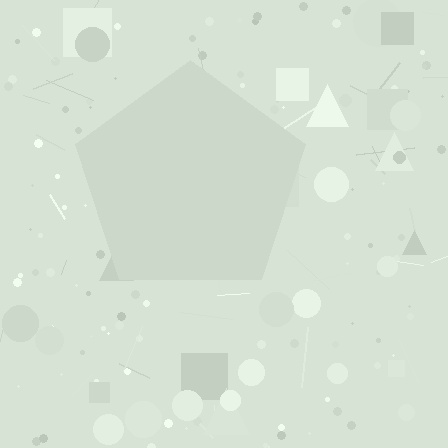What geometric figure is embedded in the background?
A pentagon is embedded in the background.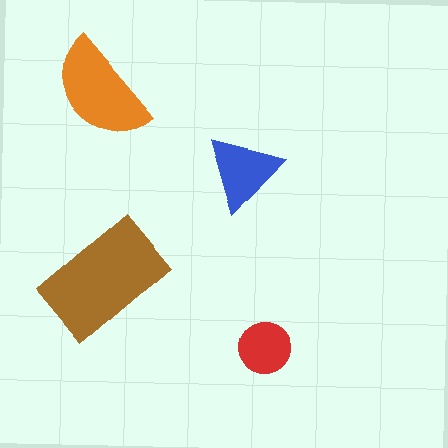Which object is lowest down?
The red circle is bottommost.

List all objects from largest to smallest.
The brown rectangle, the orange semicircle, the blue triangle, the red circle.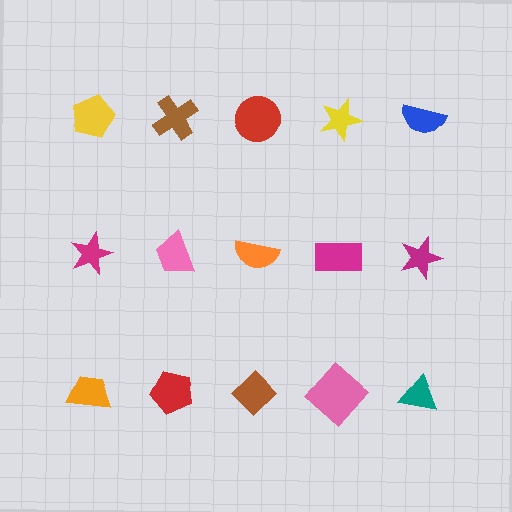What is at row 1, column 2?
A brown cross.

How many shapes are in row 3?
5 shapes.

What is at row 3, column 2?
A red pentagon.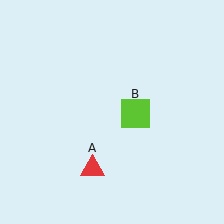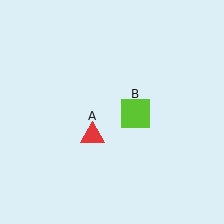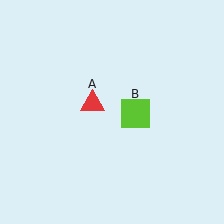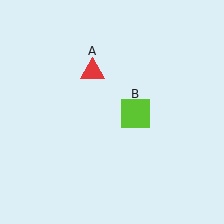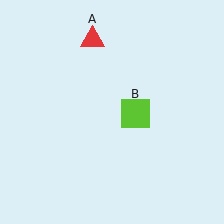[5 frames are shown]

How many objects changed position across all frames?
1 object changed position: red triangle (object A).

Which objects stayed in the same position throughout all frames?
Lime square (object B) remained stationary.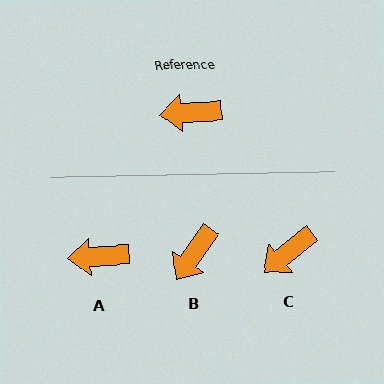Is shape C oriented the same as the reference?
No, it is off by about 36 degrees.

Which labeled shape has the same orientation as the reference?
A.